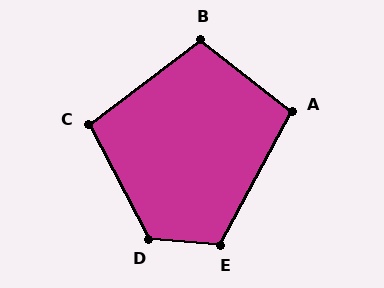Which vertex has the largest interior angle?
D, at approximately 122 degrees.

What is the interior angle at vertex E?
Approximately 114 degrees (obtuse).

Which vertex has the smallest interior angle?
C, at approximately 100 degrees.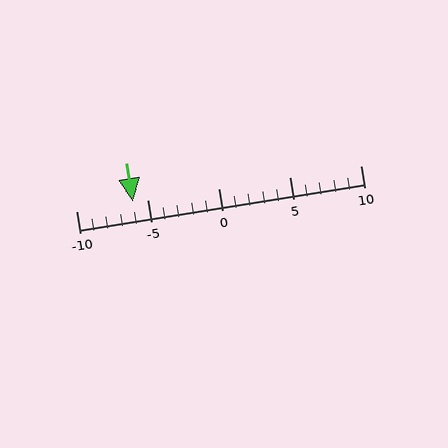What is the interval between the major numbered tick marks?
The major tick marks are spaced 5 units apart.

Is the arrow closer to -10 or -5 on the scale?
The arrow is closer to -5.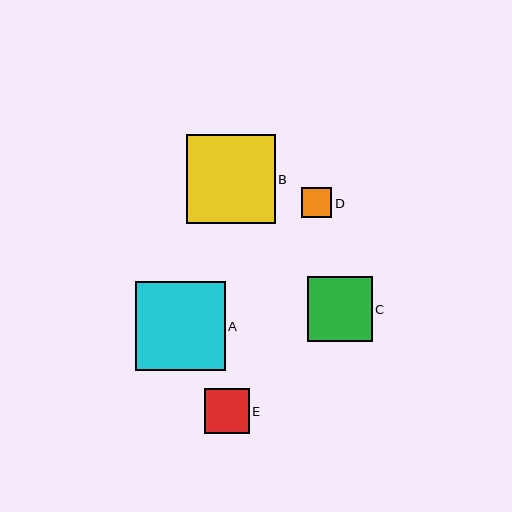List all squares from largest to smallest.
From largest to smallest: A, B, C, E, D.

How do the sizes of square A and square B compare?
Square A and square B are approximately the same size.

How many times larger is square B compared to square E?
Square B is approximately 2.0 times the size of square E.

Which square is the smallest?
Square D is the smallest with a size of approximately 30 pixels.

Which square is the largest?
Square A is the largest with a size of approximately 89 pixels.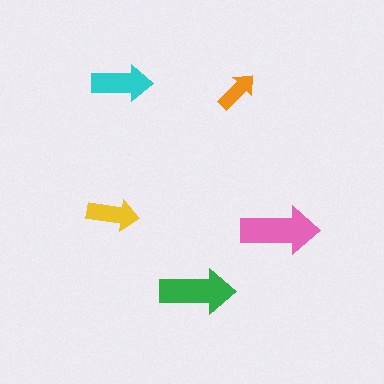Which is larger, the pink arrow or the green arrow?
The pink one.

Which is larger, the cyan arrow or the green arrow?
The green one.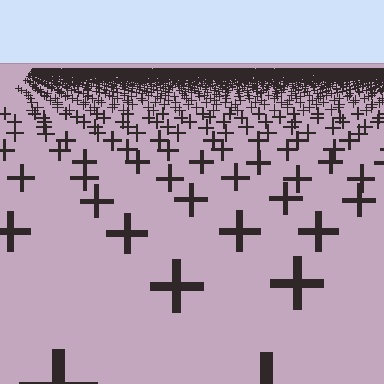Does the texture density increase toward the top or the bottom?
Density increases toward the top.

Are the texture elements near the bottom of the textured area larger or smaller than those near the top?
Larger. Near the bottom, elements are closer to the viewer and appear at a bigger on-screen size.